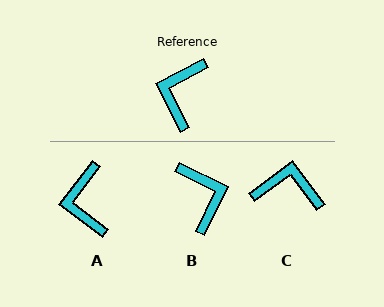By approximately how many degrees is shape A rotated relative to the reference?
Approximately 26 degrees counter-clockwise.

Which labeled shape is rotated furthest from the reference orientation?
B, about 143 degrees away.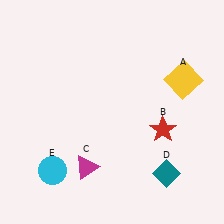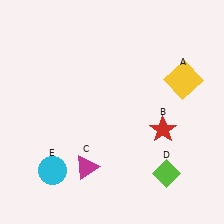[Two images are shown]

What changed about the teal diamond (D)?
In Image 1, D is teal. In Image 2, it changed to lime.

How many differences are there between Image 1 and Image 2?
There is 1 difference between the two images.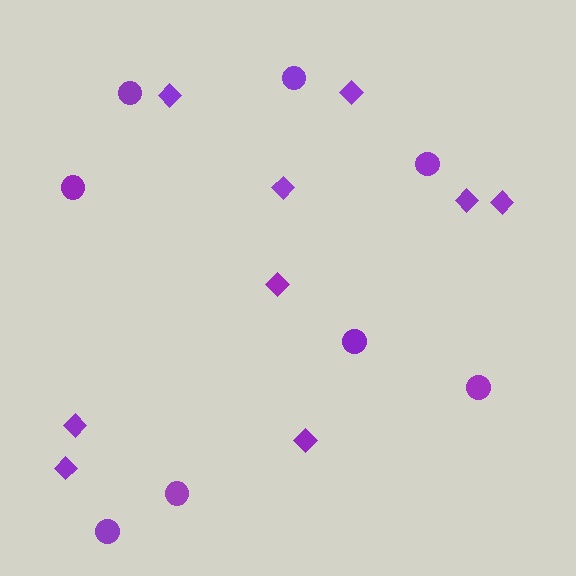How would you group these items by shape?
There are 2 groups: one group of circles (8) and one group of diamonds (9).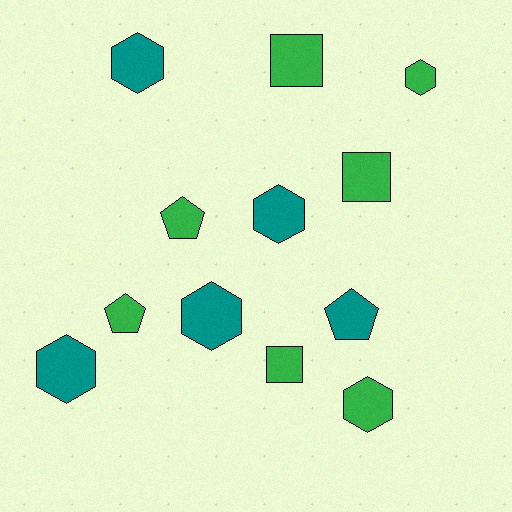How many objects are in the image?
There are 12 objects.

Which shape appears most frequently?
Hexagon, with 6 objects.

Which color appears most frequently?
Green, with 7 objects.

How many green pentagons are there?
There are 2 green pentagons.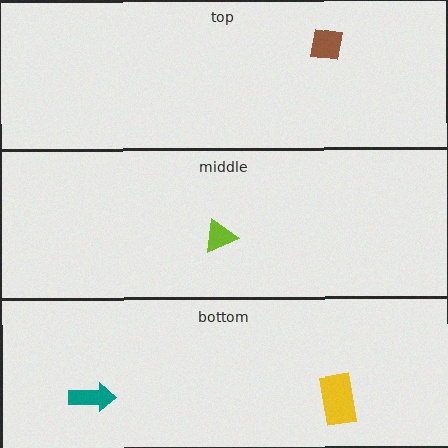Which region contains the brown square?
The top region.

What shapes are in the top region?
The brown square.